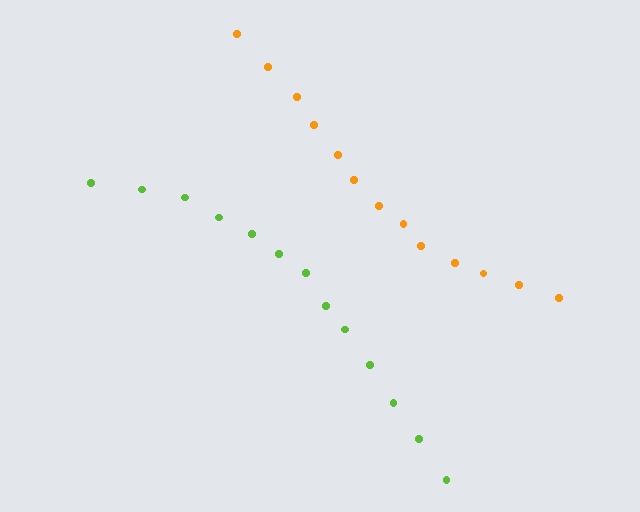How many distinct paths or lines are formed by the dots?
There are 2 distinct paths.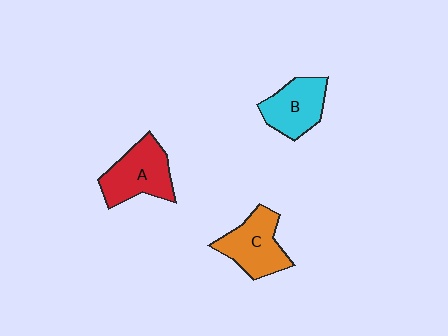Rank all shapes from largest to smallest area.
From largest to smallest: A (red), C (orange), B (cyan).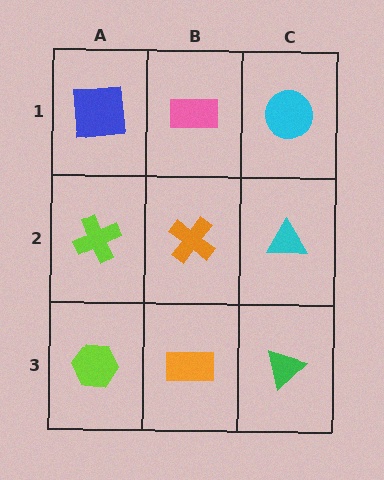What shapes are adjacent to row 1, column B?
An orange cross (row 2, column B), a blue square (row 1, column A), a cyan circle (row 1, column C).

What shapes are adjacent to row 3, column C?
A cyan triangle (row 2, column C), an orange rectangle (row 3, column B).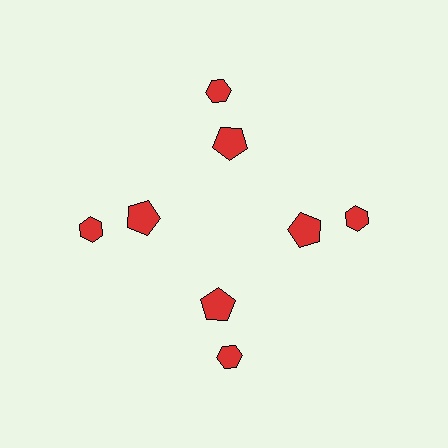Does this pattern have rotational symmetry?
Yes, this pattern has 4-fold rotational symmetry. It looks the same after rotating 90 degrees around the center.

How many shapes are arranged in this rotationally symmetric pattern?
There are 8 shapes, arranged in 4 groups of 2.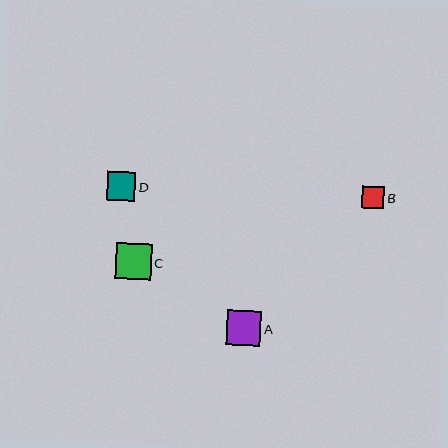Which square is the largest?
Square C is the largest with a size of approximately 36 pixels.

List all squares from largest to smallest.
From largest to smallest: C, A, D, B.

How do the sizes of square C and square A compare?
Square C and square A are approximately the same size.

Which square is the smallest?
Square B is the smallest with a size of approximately 22 pixels.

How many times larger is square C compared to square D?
Square C is approximately 1.3 times the size of square D.